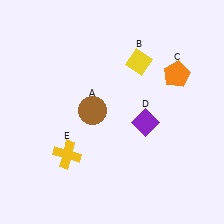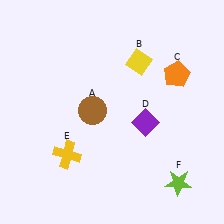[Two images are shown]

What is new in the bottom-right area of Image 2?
A lime star (F) was added in the bottom-right area of Image 2.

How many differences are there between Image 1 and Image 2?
There is 1 difference between the two images.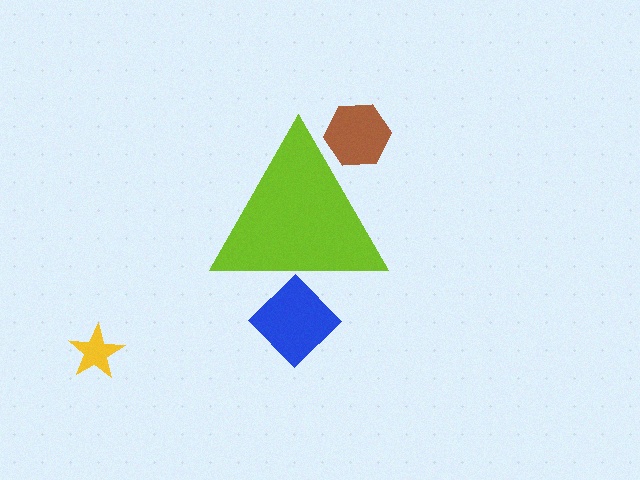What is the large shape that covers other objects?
A lime triangle.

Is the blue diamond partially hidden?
Yes, the blue diamond is partially hidden behind the lime triangle.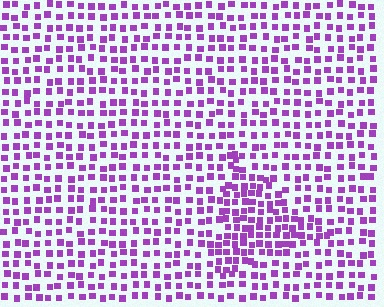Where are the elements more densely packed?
The elements are more densely packed inside the triangle boundary.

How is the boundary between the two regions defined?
The boundary is defined by a change in element density (approximately 1.7x ratio). All elements are the same color, size, and shape.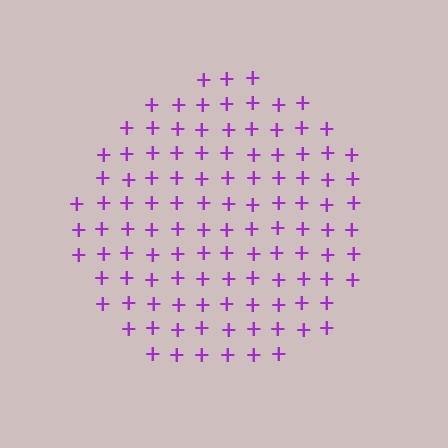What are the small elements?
The small elements are plus signs.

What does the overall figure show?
The overall figure shows a circle.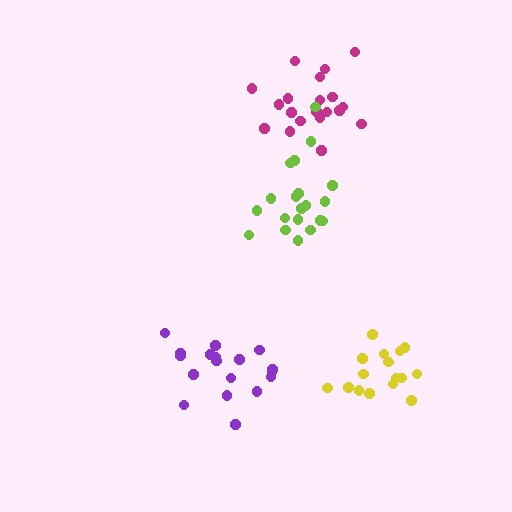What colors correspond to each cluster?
The clusters are colored: magenta, purple, lime, yellow.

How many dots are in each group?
Group 1: 20 dots, Group 2: 18 dots, Group 3: 20 dots, Group 4: 16 dots (74 total).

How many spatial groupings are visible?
There are 4 spatial groupings.